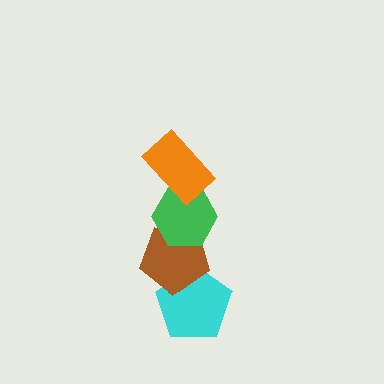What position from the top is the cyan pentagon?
The cyan pentagon is 4th from the top.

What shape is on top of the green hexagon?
The orange rectangle is on top of the green hexagon.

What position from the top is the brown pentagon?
The brown pentagon is 3rd from the top.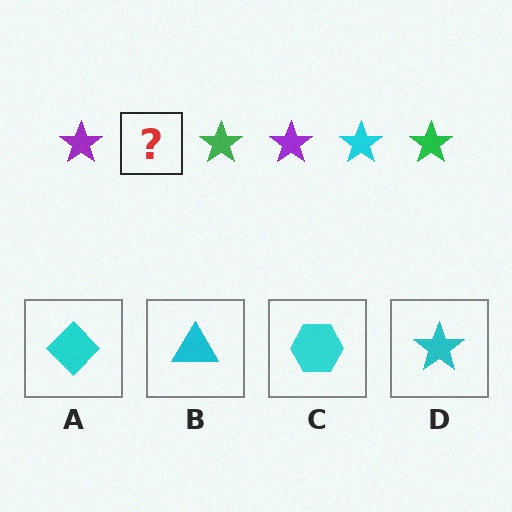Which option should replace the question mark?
Option D.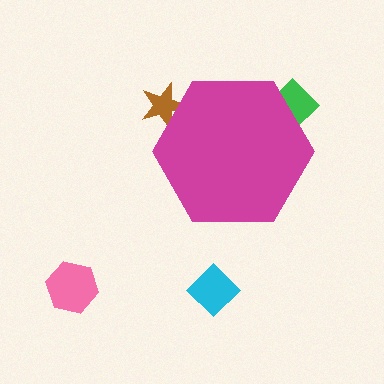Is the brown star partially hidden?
Yes, the brown star is partially hidden behind the magenta hexagon.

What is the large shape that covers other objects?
A magenta hexagon.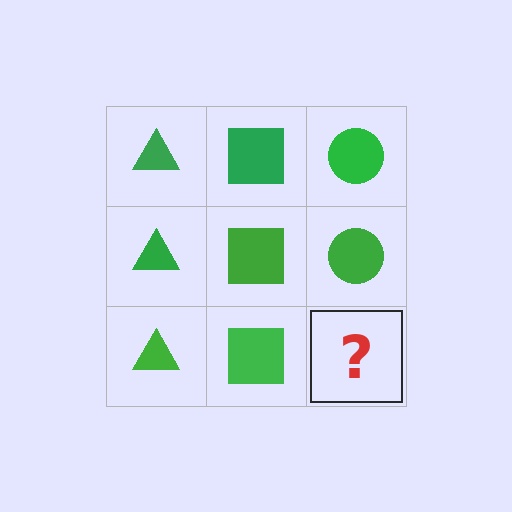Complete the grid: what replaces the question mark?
The question mark should be replaced with a green circle.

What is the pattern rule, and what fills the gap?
The rule is that each column has a consistent shape. The gap should be filled with a green circle.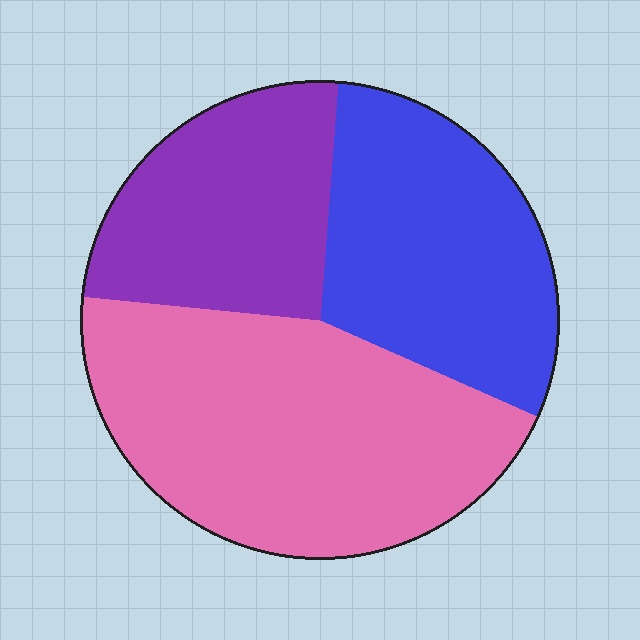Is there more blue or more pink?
Pink.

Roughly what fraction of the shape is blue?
Blue covers 30% of the shape.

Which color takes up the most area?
Pink, at roughly 45%.